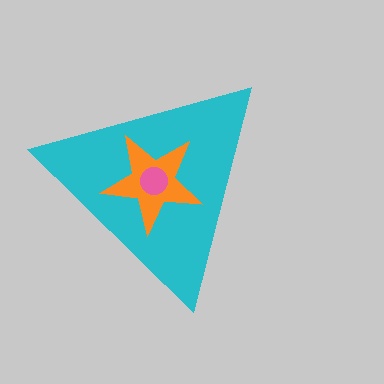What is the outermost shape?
The cyan triangle.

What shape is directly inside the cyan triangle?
The orange star.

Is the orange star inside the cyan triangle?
Yes.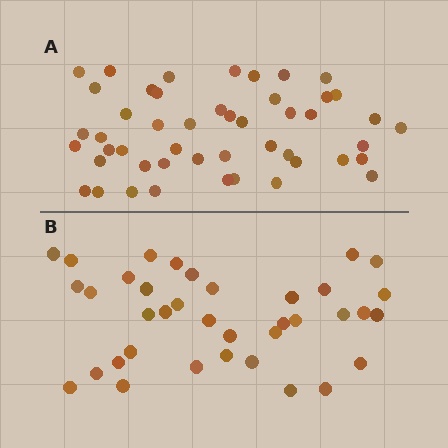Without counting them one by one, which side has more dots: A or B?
Region A (the top region) has more dots.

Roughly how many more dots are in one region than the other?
Region A has roughly 12 or so more dots than region B.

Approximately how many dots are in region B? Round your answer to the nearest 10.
About 40 dots. (The exact count is 37, which rounds to 40.)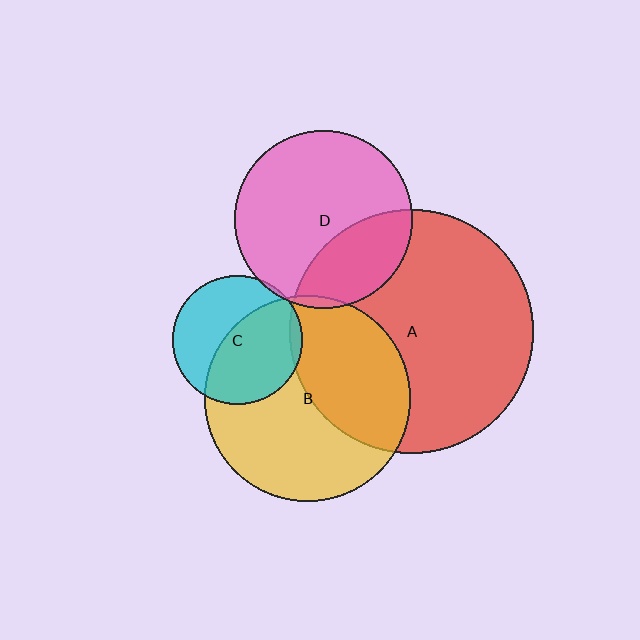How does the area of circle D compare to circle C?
Approximately 1.9 times.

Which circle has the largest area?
Circle A (red).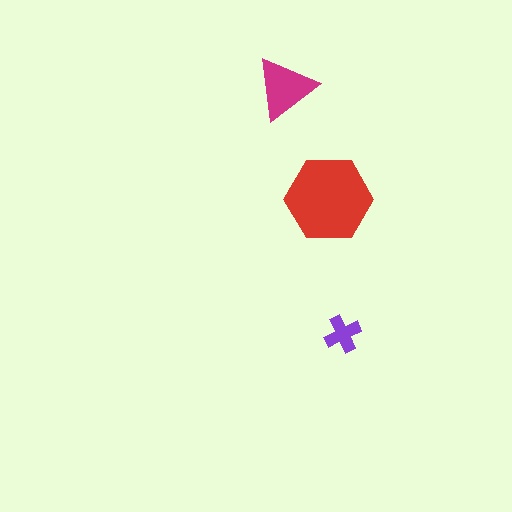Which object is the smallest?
The purple cross.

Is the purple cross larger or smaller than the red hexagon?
Smaller.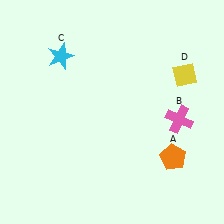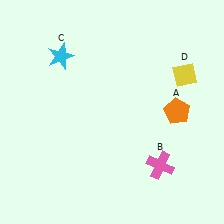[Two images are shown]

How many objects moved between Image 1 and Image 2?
2 objects moved between the two images.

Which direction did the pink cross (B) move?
The pink cross (B) moved down.